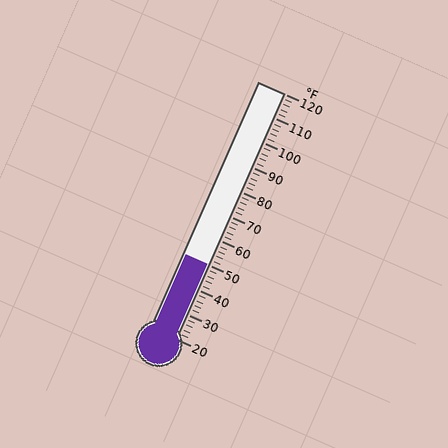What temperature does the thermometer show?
The thermometer shows approximately 50°F.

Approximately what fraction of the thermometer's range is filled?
The thermometer is filled to approximately 30% of its range.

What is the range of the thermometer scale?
The thermometer scale ranges from 20°F to 120°F.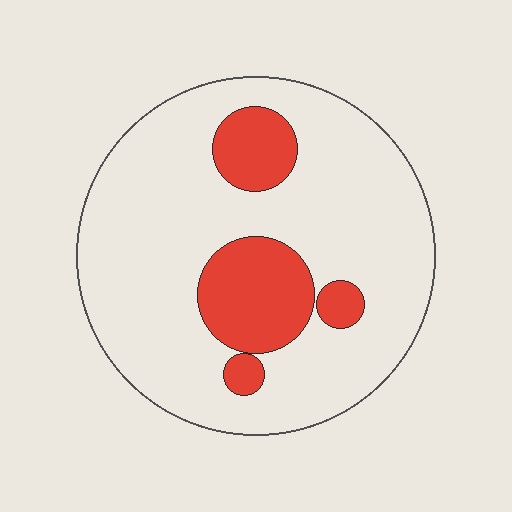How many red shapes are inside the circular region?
4.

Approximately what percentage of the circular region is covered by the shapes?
Approximately 20%.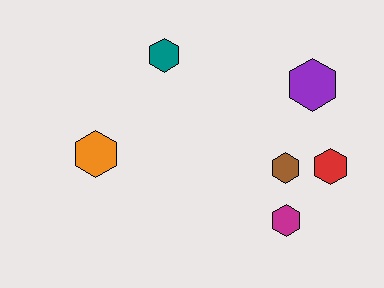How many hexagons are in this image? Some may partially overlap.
There are 6 hexagons.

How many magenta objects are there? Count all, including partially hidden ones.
There is 1 magenta object.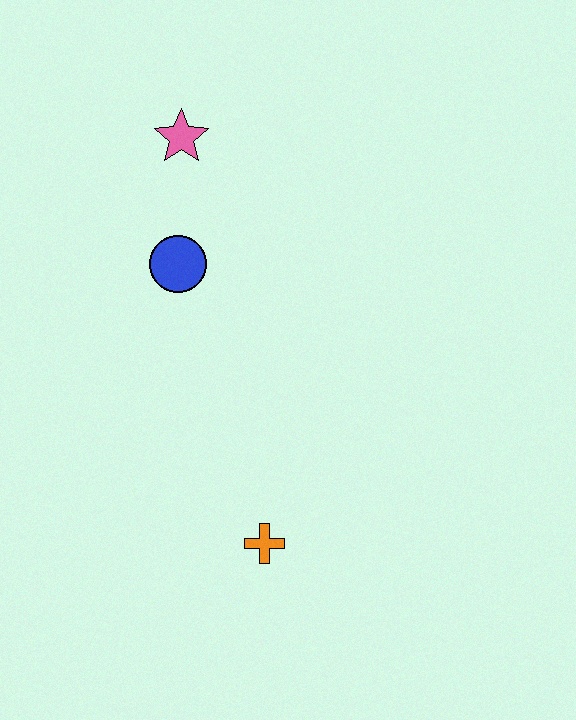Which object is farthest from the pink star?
The orange cross is farthest from the pink star.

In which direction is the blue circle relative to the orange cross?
The blue circle is above the orange cross.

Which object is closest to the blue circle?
The pink star is closest to the blue circle.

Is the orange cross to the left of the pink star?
No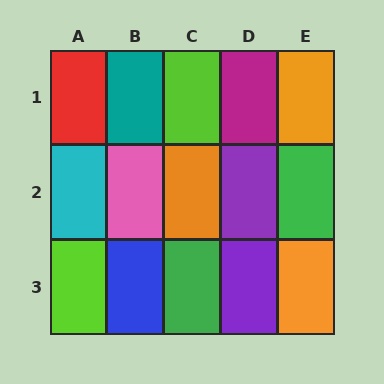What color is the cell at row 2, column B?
Pink.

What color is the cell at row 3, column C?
Green.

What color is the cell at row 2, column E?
Green.